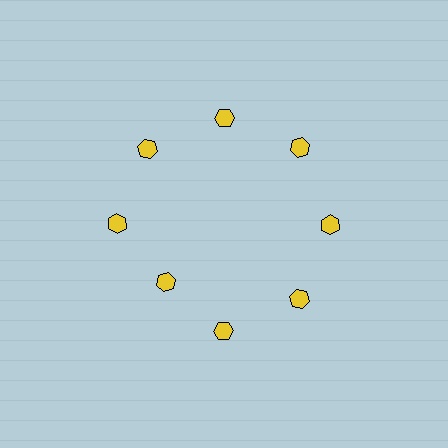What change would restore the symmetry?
The symmetry would be restored by moving it outward, back onto the ring so that all 8 hexagons sit at equal angles and equal distance from the center.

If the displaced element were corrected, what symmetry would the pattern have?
It would have 8-fold rotational symmetry — the pattern would map onto itself every 45 degrees.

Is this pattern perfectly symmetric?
No. The 8 yellow hexagons are arranged in a ring, but one element near the 8 o'clock position is pulled inward toward the center, breaking the 8-fold rotational symmetry.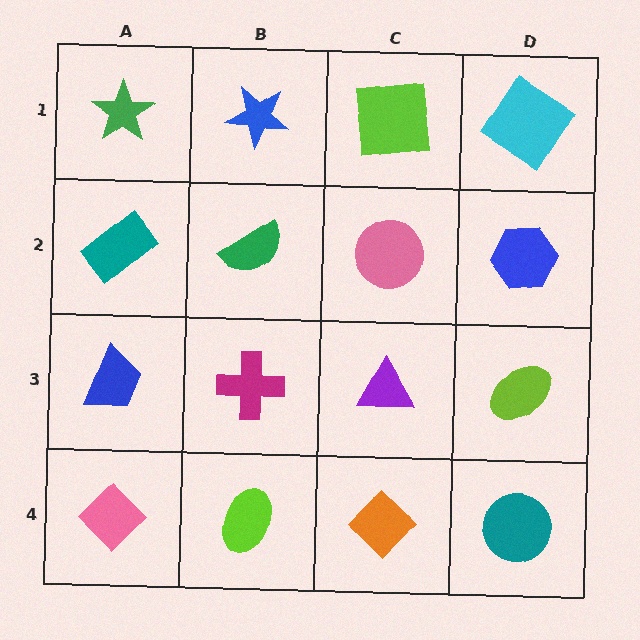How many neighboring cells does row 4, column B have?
3.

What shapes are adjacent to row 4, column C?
A purple triangle (row 3, column C), a lime ellipse (row 4, column B), a teal circle (row 4, column D).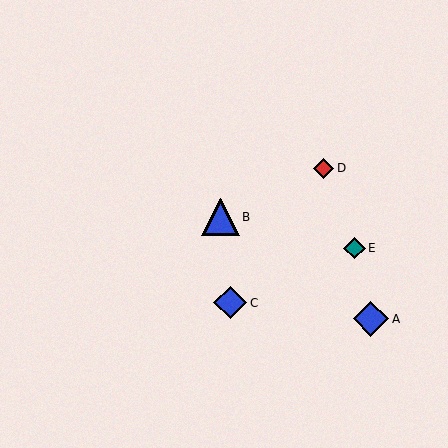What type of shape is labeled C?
Shape C is a blue diamond.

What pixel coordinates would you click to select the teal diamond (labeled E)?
Click at (354, 248) to select the teal diamond E.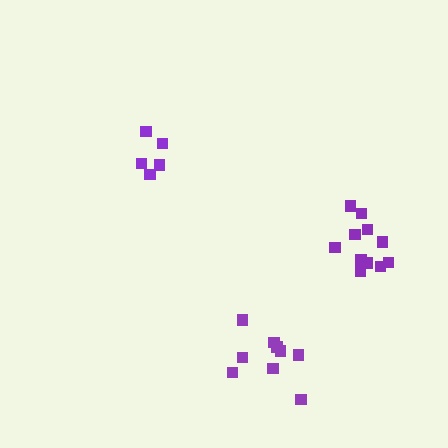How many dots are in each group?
Group 1: 5 dots, Group 2: 9 dots, Group 3: 11 dots (25 total).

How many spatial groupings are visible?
There are 3 spatial groupings.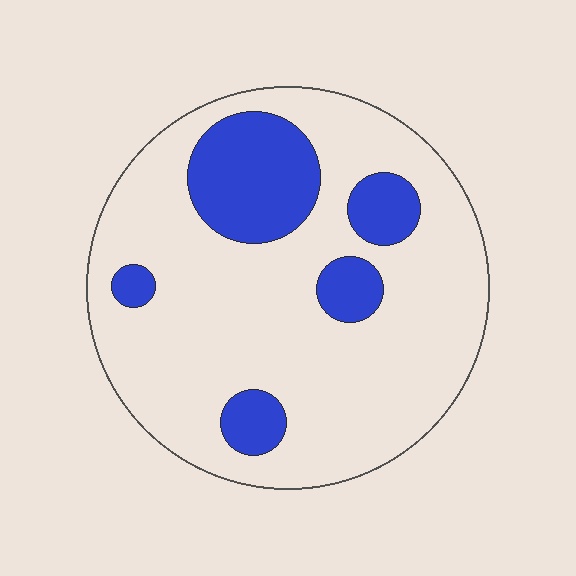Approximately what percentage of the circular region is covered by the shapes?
Approximately 20%.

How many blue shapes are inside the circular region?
5.